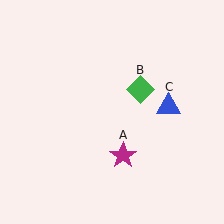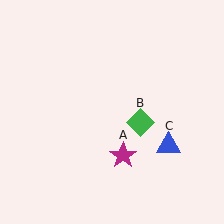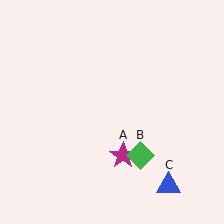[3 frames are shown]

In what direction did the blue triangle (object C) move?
The blue triangle (object C) moved down.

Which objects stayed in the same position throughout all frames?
Magenta star (object A) remained stationary.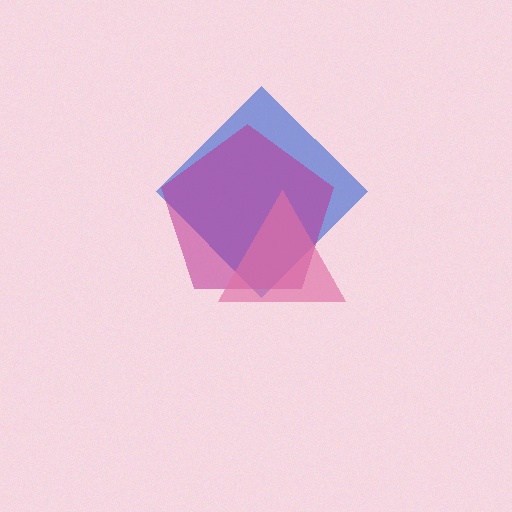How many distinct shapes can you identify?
There are 3 distinct shapes: a blue diamond, a magenta pentagon, a pink triangle.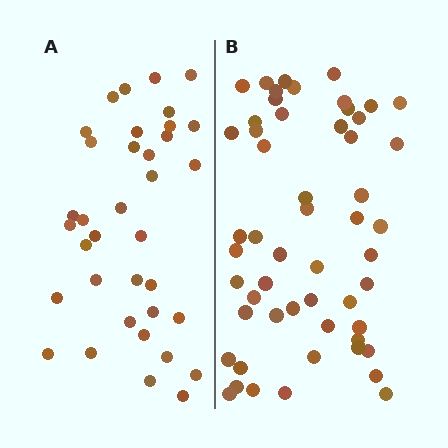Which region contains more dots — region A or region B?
Region B (the right region) has more dots.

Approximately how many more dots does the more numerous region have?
Region B has approximately 20 more dots than region A.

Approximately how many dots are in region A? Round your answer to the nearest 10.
About 40 dots. (The exact count is 36, which rounds to 40.)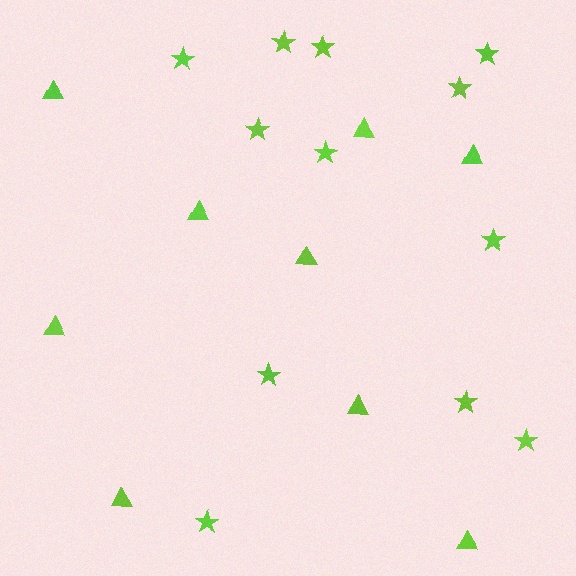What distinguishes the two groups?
There are 2 groups: one group of stars (12) and one group of triangles (9).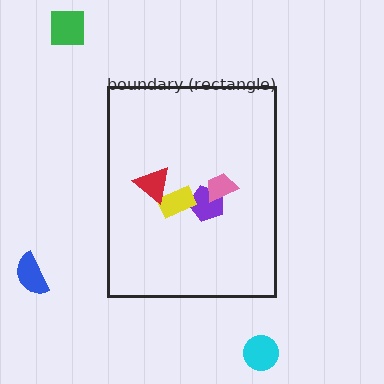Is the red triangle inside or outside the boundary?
Inside.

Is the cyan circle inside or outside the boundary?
Outside.